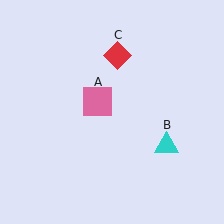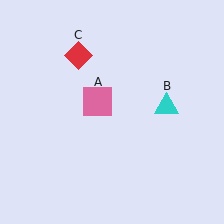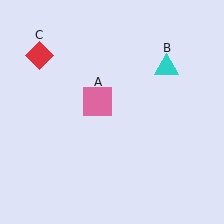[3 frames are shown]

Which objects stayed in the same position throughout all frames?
Pink square (object A) remained stationary.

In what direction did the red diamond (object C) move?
The red diamond (object C) moved left.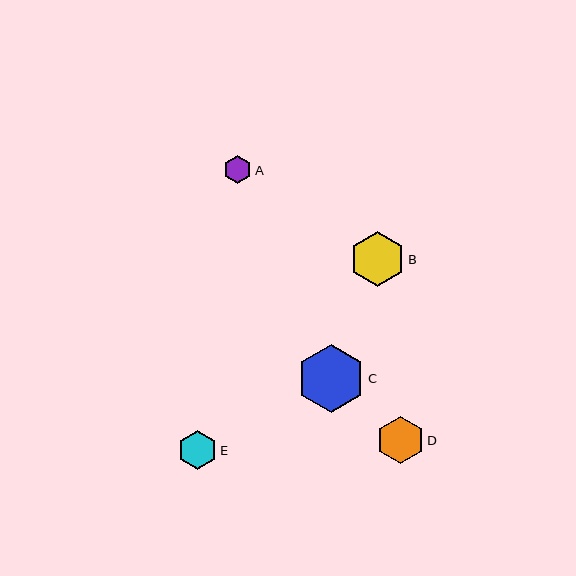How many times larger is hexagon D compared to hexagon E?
Hexagon D is approximately 1.2 times the size of hexagon E.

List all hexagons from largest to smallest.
From largest to smallest: C, B, D, E, A.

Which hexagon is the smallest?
Hexagon A is the smallest with a size of approximately 28 pixels.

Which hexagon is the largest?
Hexagon C is the largest with a size of approximately 68 pixels.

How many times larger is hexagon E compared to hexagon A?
Hexagon E is approximately 1.4 times the size of hexagon A.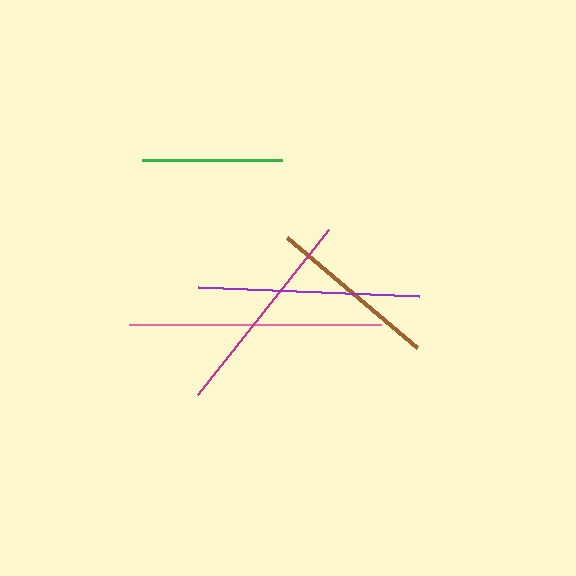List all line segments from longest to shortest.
From longest to shortest: pink, purple, magenta, brown, green.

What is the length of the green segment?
The green segment is approximately 140 pixels long.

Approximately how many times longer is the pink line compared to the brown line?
The pink line is approximately 1.5 times the length of the brown line.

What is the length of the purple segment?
The purple segment is approximately 221 pixels long.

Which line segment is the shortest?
The green line is the shortest at approximately 140 pixels.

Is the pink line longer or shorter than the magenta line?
The pink line is longer than the magenta line.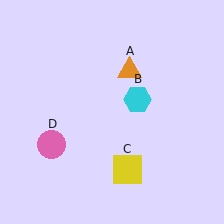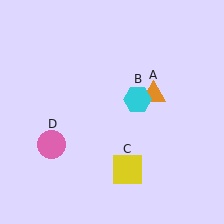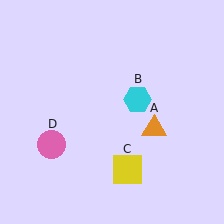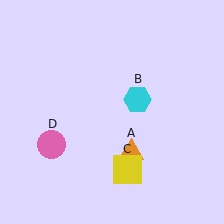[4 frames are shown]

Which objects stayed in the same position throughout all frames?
Cyan hexagon (object B) and yellow square (object C) and pink circle (object D) remained stationary.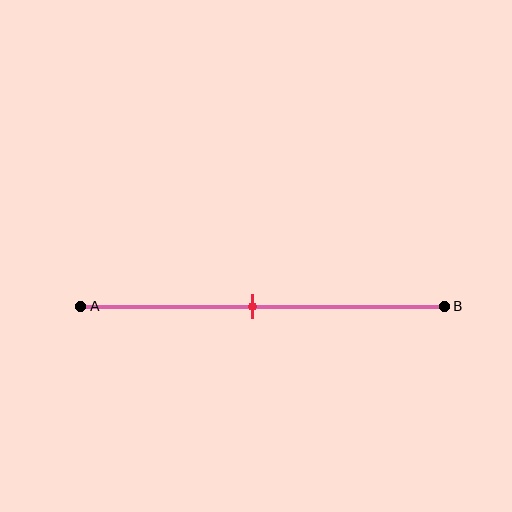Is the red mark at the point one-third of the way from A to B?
No, the mark is at about 45% from A, not at the 33% one-third point.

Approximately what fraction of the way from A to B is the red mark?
The red mark is approximately 45% of the way from A to B.